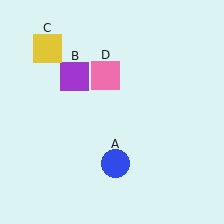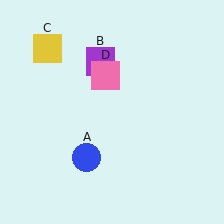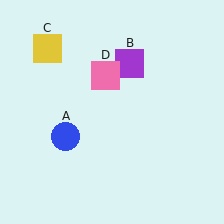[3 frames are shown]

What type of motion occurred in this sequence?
The blue circle (object A), purple square (object B) rotated clockwise around the center of the scene.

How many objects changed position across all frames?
2 objects changed position: blue circle (object A), purple square (object B).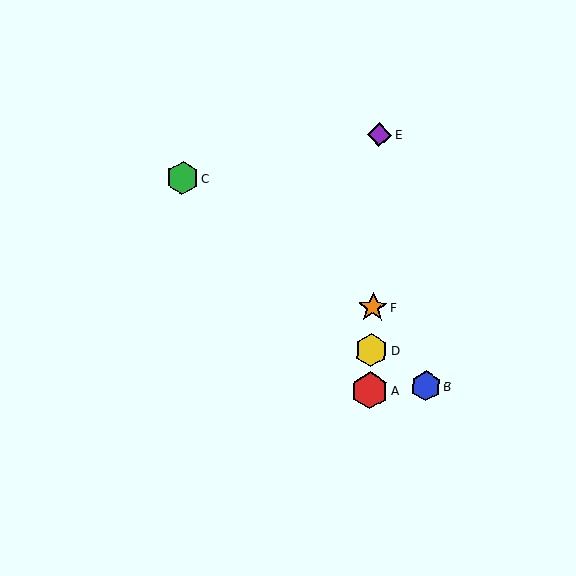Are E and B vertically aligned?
No, E is at x≈379 and B is at x≈426.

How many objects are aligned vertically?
4 objects (A, D, E, F) are aligned vertically.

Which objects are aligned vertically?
Objects A, D, E, F are aligned vertically.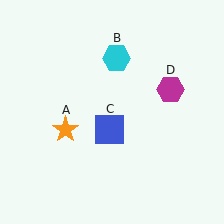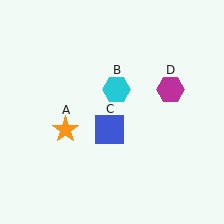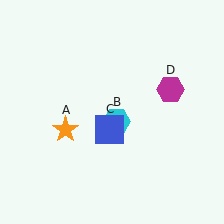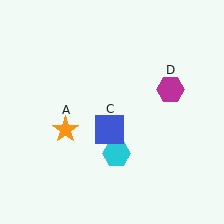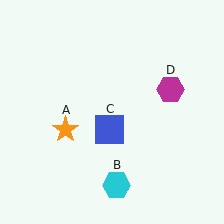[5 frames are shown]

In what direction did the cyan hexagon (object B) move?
The cyan hexagon (object B) moved down.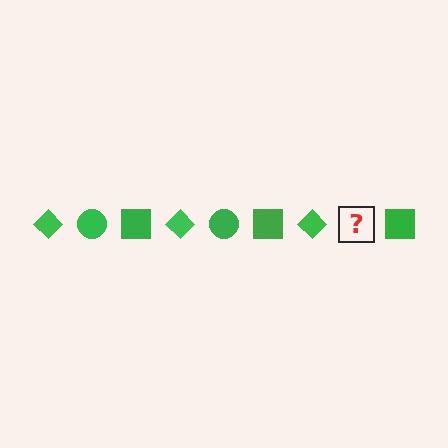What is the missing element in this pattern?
The missing element is a green circle.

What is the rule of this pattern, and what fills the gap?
The rule is that the pattern cycles through diamond, circle, square shapes in green. The gap should be filled with a green circle.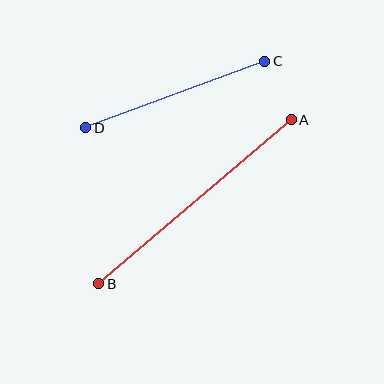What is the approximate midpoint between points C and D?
The midpoint is at approximately (175, 94) pixels.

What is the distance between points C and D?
The distance is approximately 191 pixels.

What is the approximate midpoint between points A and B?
The midpoint is at approximately (195, 202) pixels.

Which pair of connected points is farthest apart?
Points A and B are farthest apart.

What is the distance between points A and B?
The distance is approximately 253 pixels.